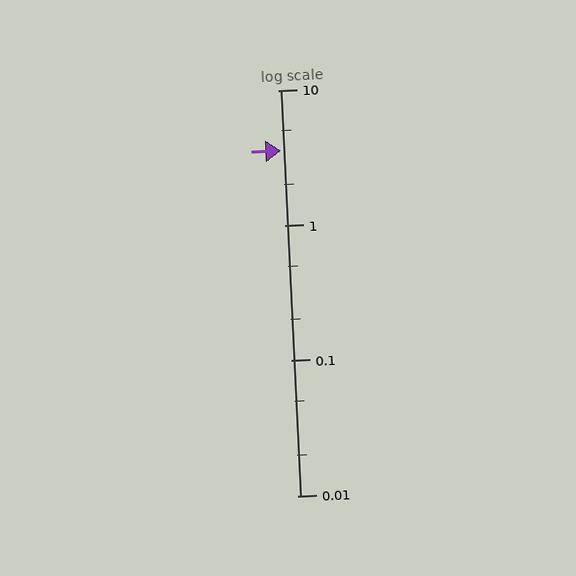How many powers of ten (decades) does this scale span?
The scale spans 3 decades, from 0.01 to 10.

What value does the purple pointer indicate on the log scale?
The pointer indicates approximately 3.6.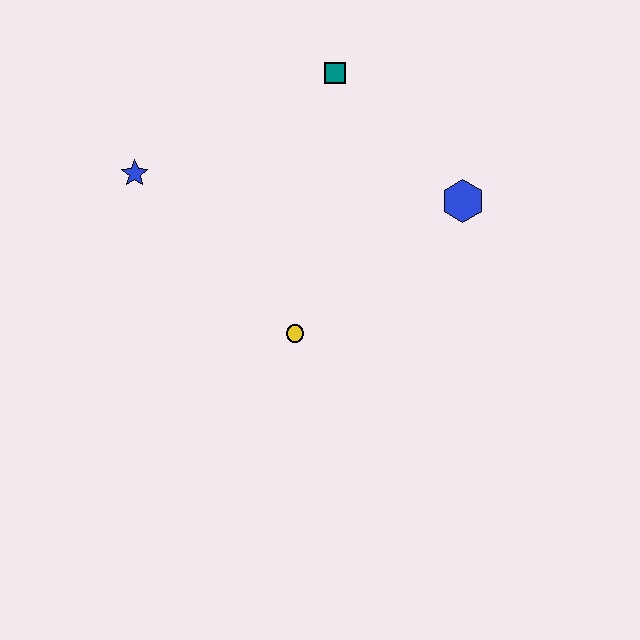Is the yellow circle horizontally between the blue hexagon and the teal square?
No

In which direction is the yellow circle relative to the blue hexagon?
The yellow circle is to the left of the blue hexagon.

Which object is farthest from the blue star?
The blue hexagon is farthest from the blue star.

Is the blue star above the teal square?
No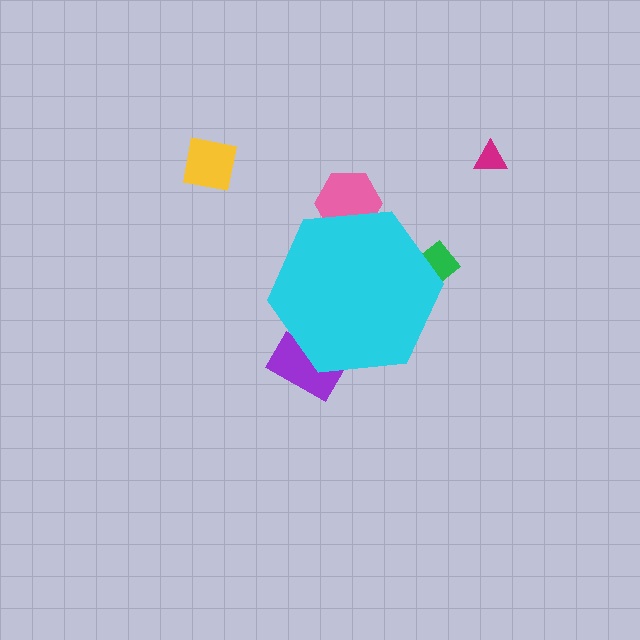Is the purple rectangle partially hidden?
Yes, the purple rectangle is partially hidden behind the cyan hexagon.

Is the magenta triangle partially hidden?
No, the magenta triangle is fully visible.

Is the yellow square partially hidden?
No, the yellow square is fully visible.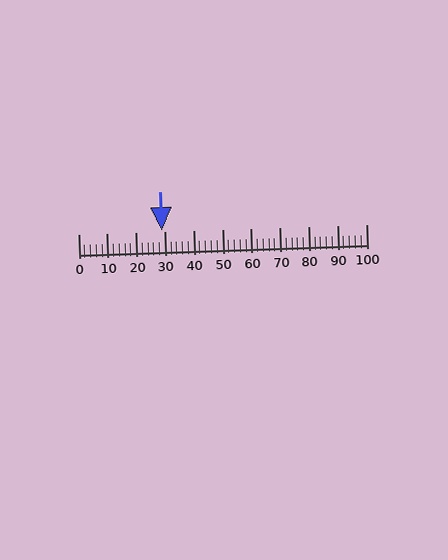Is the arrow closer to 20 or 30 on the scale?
The arrow is closer to 30.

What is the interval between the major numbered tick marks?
The major tick marks are spaced 10 units apart.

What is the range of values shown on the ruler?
The ruler shows values from 0 to 100.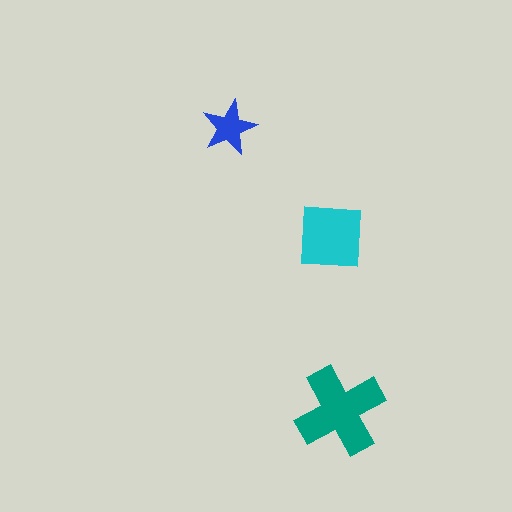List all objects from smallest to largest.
The blue star, the cyan square, the teal cross.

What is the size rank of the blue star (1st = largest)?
3rd.